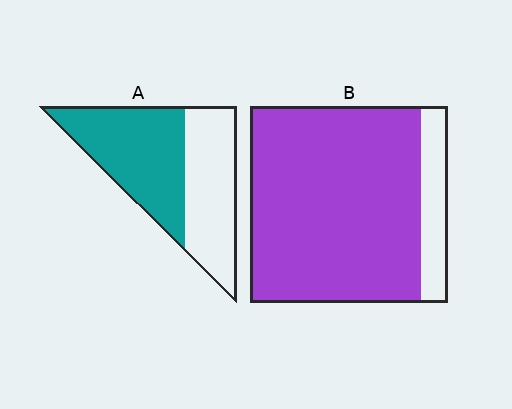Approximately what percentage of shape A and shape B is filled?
A is approximately 55% and B is approximately 85%.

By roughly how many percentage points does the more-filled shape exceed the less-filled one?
By roughly 30 percentage points (B over A).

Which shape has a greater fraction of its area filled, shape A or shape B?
Shape B.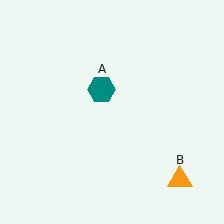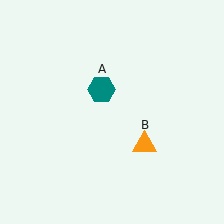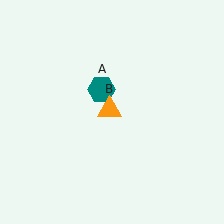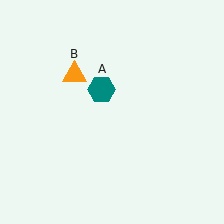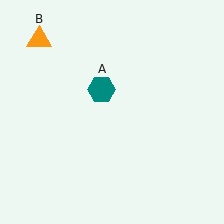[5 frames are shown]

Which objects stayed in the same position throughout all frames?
Teal hexagon (object A) remained stationary.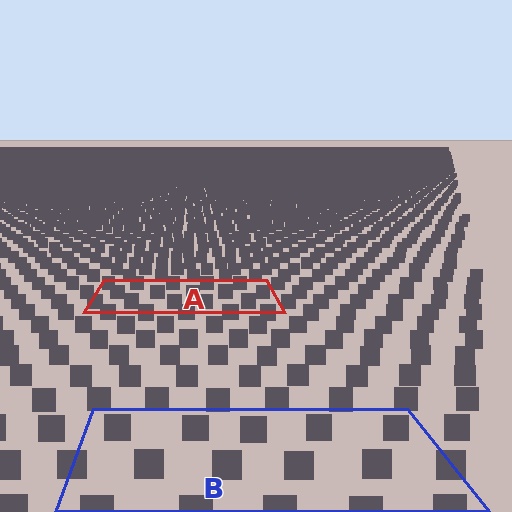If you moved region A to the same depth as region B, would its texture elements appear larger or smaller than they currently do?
They would appear larger. At a closer depth, the same texture elements are projected at a bigger on-screen size.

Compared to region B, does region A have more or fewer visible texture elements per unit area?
Region A has more texture elements per unit area — they are packed more densely because it is farther away.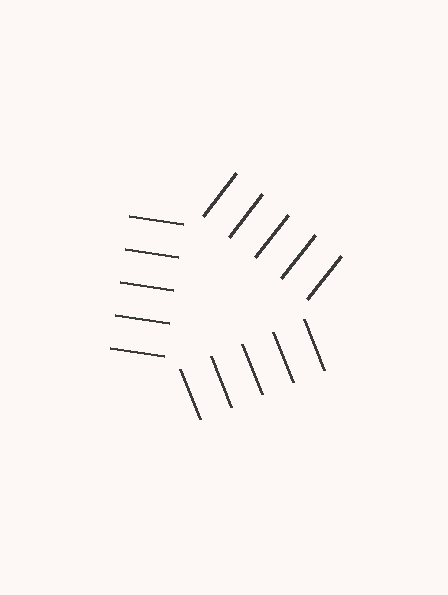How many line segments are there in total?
15 — 5 along each of the 3 edges.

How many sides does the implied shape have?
3 sides — the line-ends trace a triangle.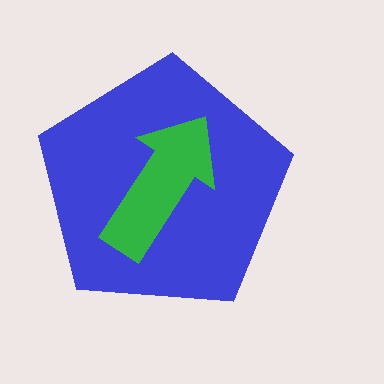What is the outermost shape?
The blue pentagon.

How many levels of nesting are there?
2.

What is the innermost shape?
The green arrow.